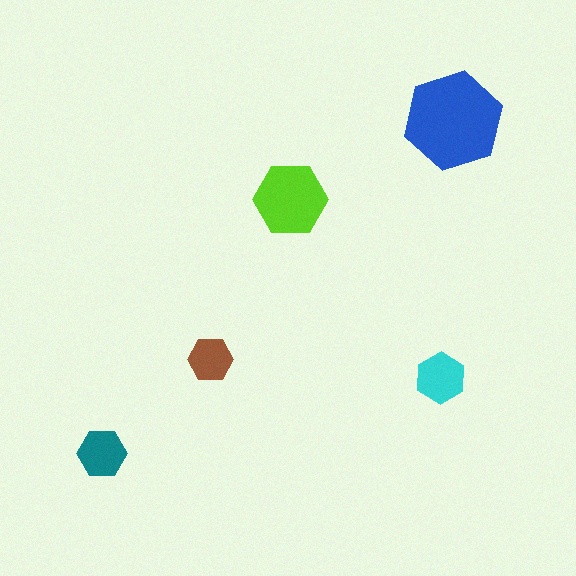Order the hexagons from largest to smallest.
the blue one, the lime one, the cyan one, the teal one, the brown one.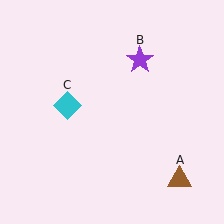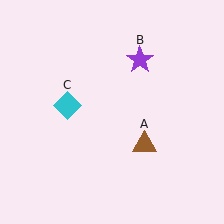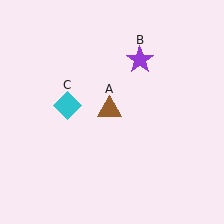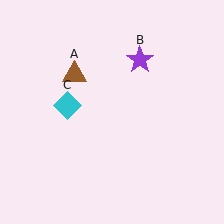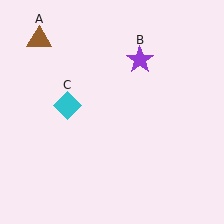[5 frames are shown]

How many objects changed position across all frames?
1 object changed position: brown triangle (object A).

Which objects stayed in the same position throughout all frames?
Purple star (object B) and cyan diamond (object C) remained stationary.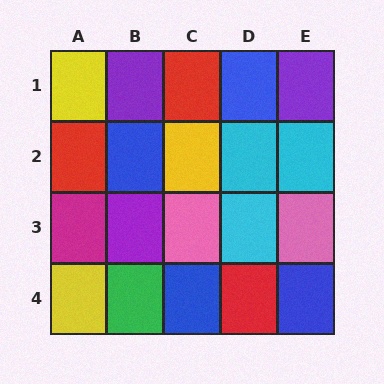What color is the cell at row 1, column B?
Purple.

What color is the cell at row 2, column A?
Red.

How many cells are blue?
4 cells are blue.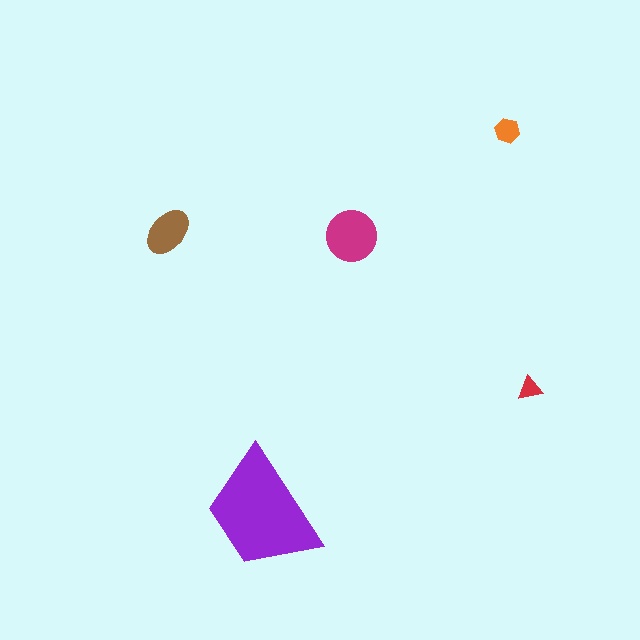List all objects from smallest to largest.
The red triangle, the orange hexagon, the brown ellipse, the magenta circle, the purple trapezoid.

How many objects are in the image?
There are 5 objects in the image.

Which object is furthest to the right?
The red triangle is rightmost.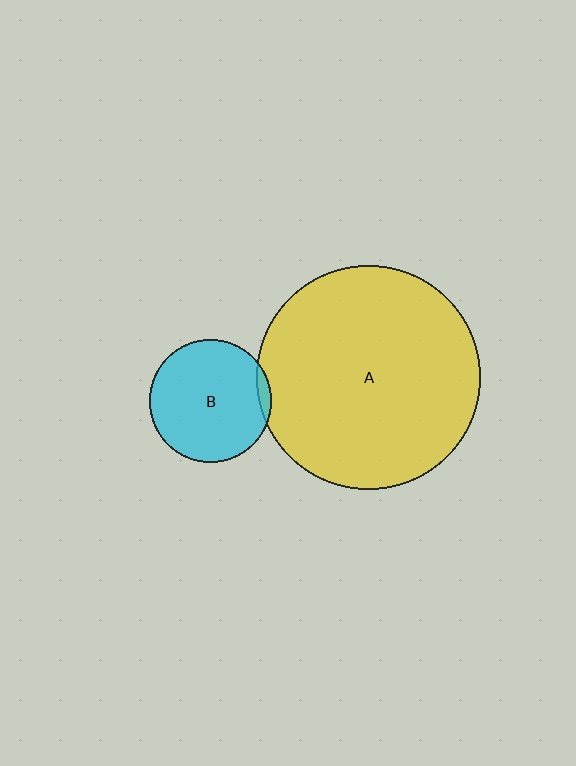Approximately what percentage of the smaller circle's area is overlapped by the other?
Approximately 5%.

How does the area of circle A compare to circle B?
Approximately 3.3 times.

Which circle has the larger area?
Circle A (yellow).